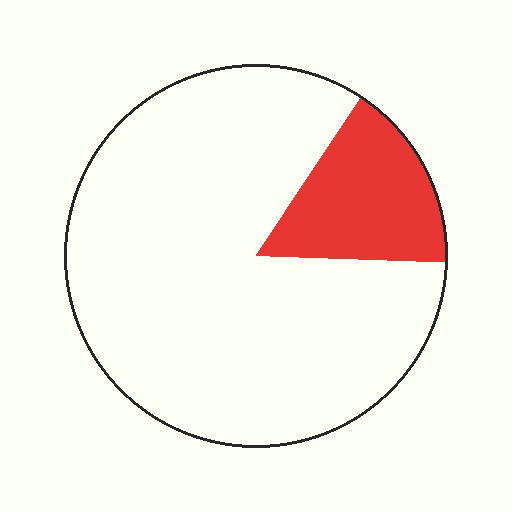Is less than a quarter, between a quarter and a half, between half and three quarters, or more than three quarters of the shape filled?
Less than a quarter.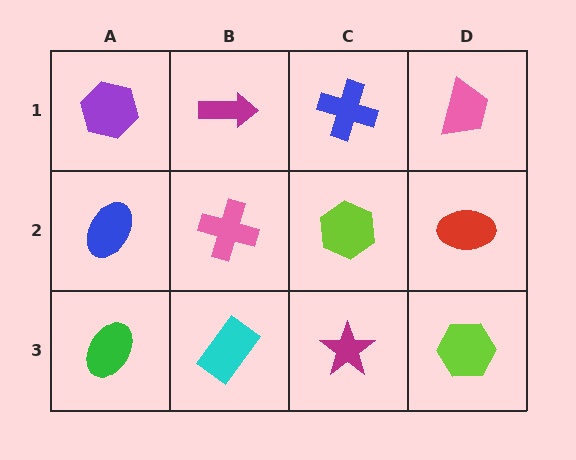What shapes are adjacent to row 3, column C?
A lime hexagon (row 2, column C), a cyan rectangle (row 3, column B), a lime hexagon (row 3, column D).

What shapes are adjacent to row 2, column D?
A pink trapezoid (row 1, column D), a lime hexagon (row 3, column D), a lime hexagon (row 2, column C).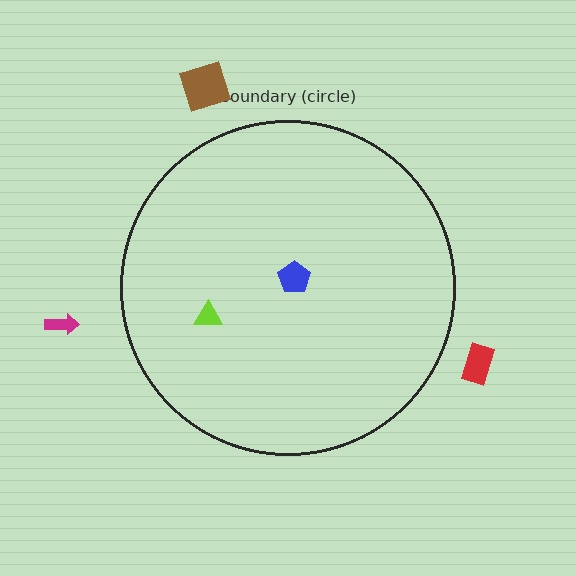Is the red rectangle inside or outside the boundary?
Outside.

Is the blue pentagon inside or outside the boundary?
Inside.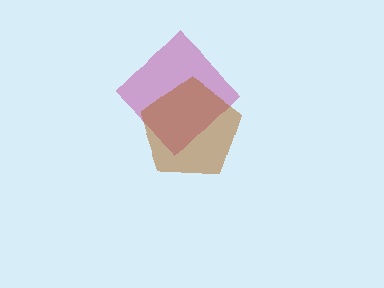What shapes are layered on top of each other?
The layered shapes are: a magenta diamond, a brown pentagon.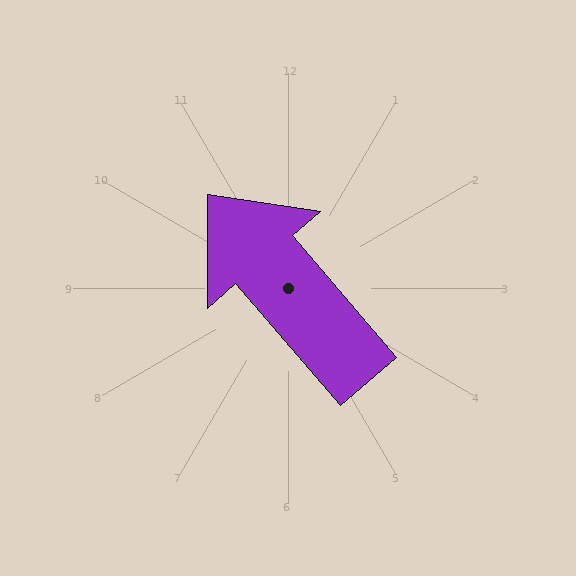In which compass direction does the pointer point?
Northwest.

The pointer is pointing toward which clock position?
Roughly 11 o'clock.